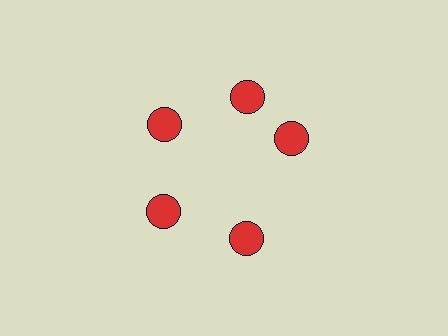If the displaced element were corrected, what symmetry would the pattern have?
It would have 5-fold rotational symmetry — the pattern would map onto itself every 72 degrees.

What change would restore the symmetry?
The symmetry would be restored by rotating it back into even spacing with its neighbors so that all 5 circles sit at equal angles and equal distance from the center.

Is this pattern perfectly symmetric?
No. The 5 red circles are arranged in a ring, but one element near the 3 o'clock position is rotated out of alignment along the ring, breaking the 5-fold rotational symmetry.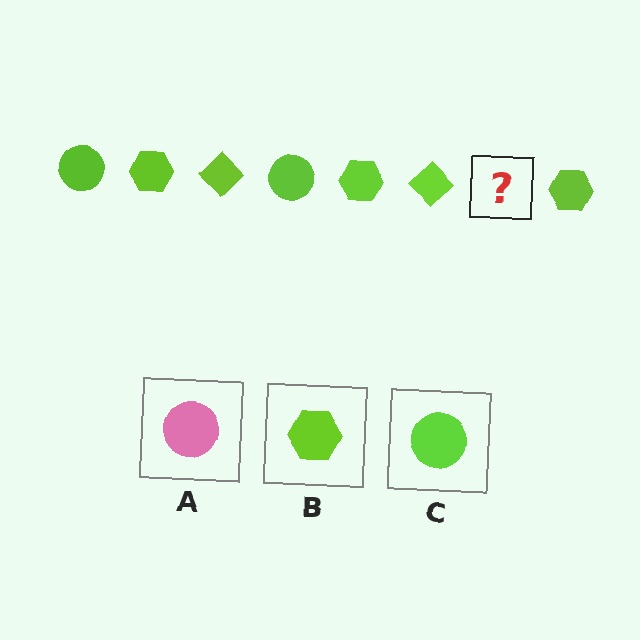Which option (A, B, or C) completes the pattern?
C.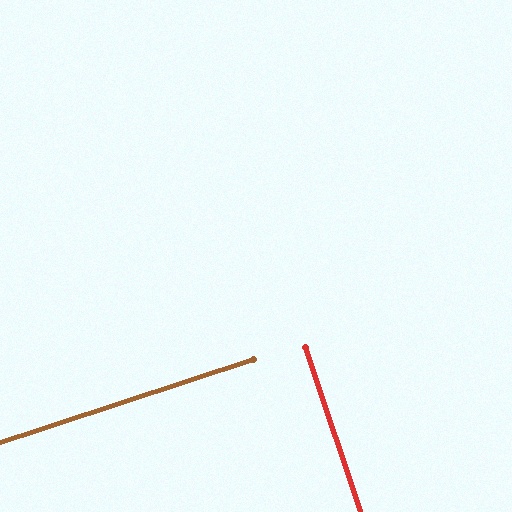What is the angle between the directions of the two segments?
Approximately 90 degrees.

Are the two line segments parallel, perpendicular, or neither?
Perpendicular — they meet at approximately 90°.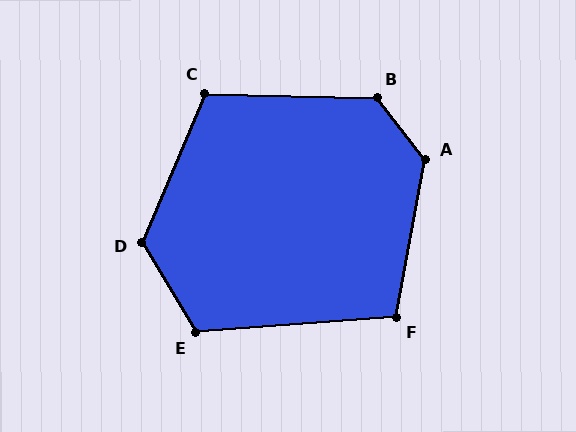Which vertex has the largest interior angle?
A, at approximately 132 degrees.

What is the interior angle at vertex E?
Approximately 117 degrees (obtuse).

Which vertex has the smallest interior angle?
F, at approximately 105 degrees.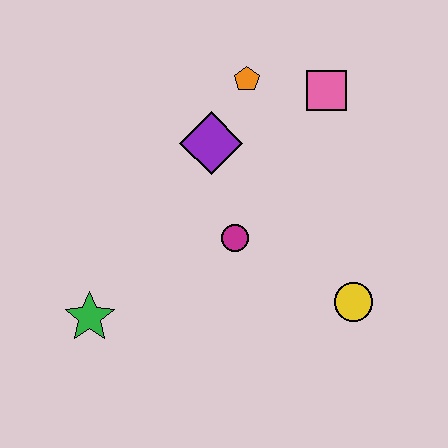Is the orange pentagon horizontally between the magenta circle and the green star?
No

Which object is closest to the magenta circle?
The purple diamond is closest to the magenta circle.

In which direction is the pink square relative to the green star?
The pink square is to the right of the green star.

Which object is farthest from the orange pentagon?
The green star is farthest from the orange pentagon.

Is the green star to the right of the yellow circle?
No